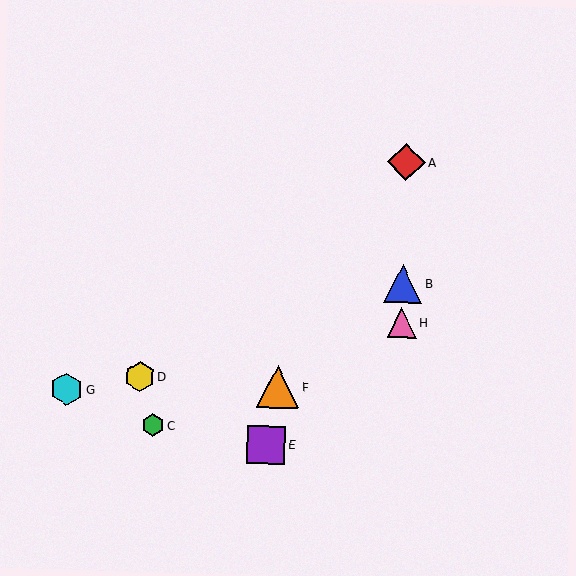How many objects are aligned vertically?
3 objects (A, B, H) are aligned vertically.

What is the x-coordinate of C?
Object C is at x≈153.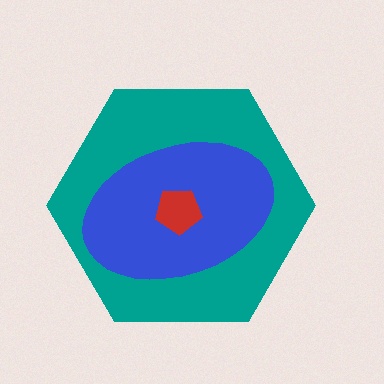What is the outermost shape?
The teal hexagon.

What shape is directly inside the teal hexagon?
The blue ellipse.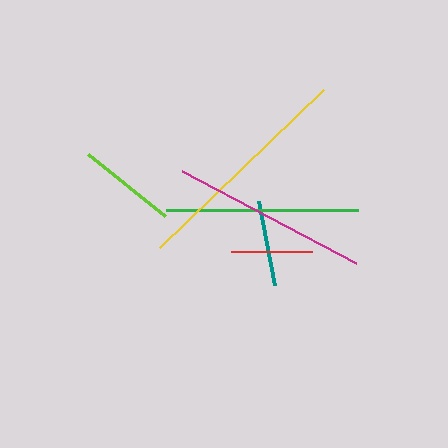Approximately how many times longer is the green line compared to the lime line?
The green line is approximately 1.9 times the length of the lime line.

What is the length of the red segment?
The red segment is approximately 80 pixels long.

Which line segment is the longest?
The yellow line is the longest at approximately 227 pixels.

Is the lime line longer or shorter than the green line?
The green line is longer than the lime line.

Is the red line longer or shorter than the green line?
The green line is longer than the red line.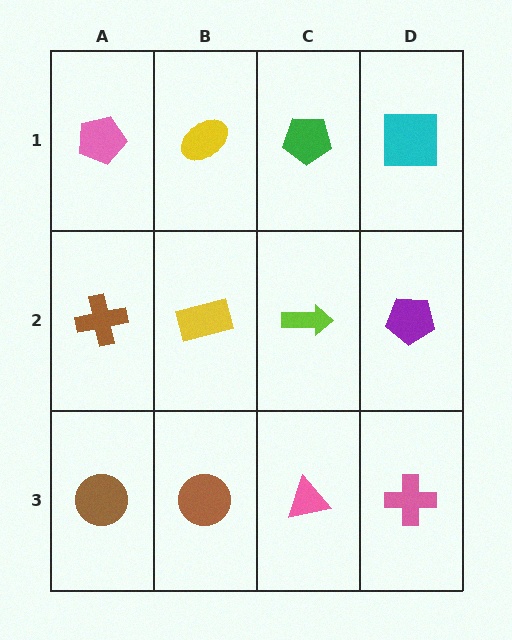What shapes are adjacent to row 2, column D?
A cyan square (row 1, column D), a pink cross (row 3, column D), a lime arrow (row 2, column C).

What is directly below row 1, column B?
A yellow rectangle.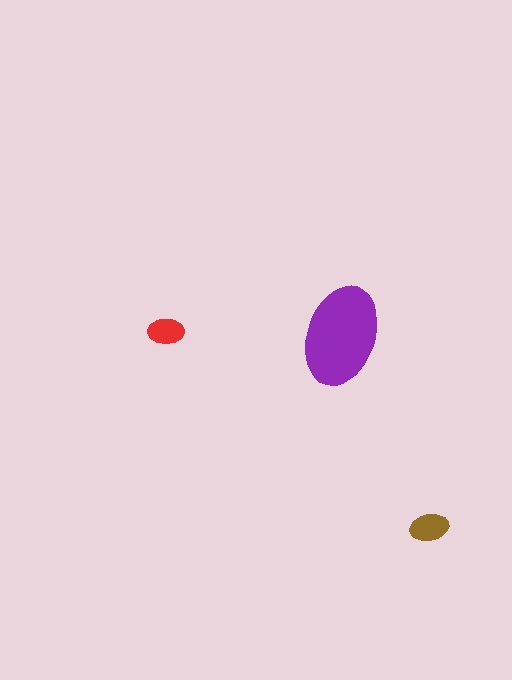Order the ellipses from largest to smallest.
the purple one, the brown one, the red one.